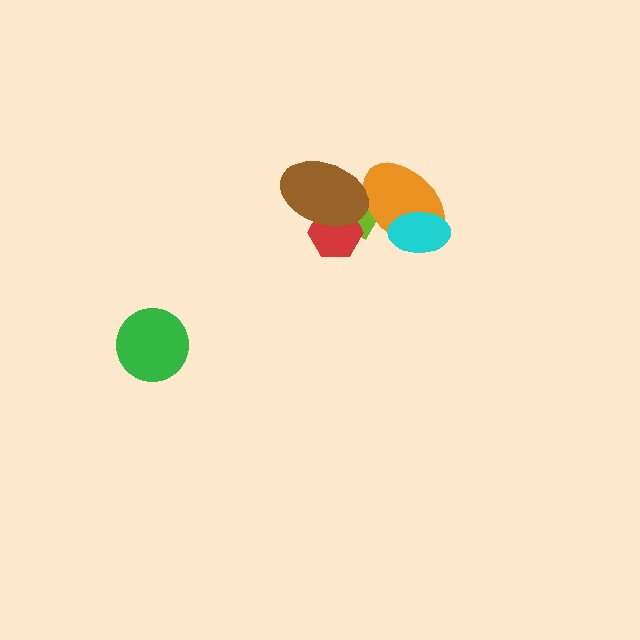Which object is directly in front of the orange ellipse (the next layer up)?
The brown ellipse is directly in front of the orange ellipse.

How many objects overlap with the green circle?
0 objects overlap with the green circle.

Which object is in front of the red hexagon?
The brown ellipse is in front of the red hexagon.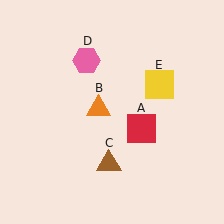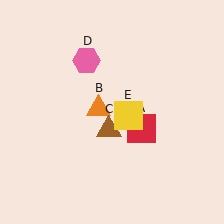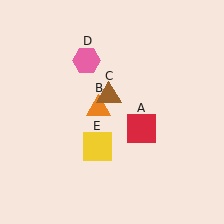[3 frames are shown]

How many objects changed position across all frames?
2 objects changed position: brown triangle (object C), yellow square (object E).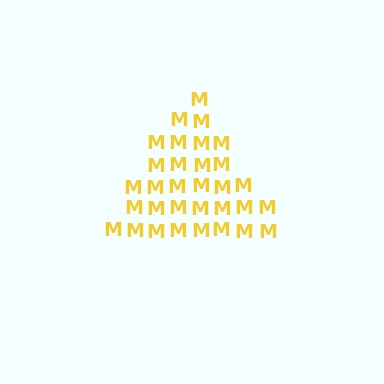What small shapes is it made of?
It is made of small letter M's.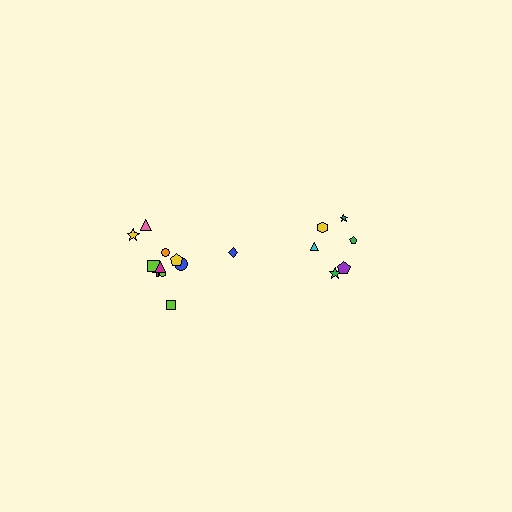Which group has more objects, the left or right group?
The left group.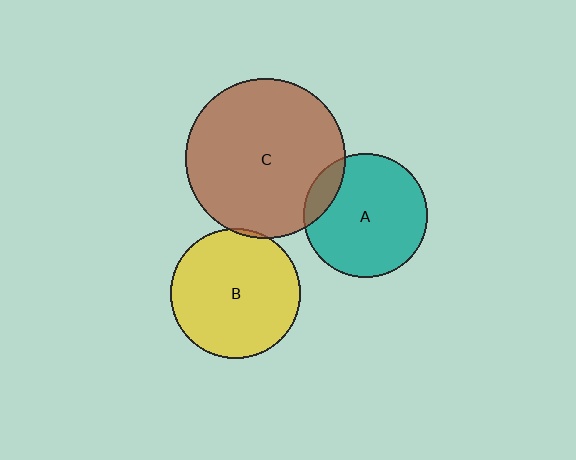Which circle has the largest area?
Circle C (brown).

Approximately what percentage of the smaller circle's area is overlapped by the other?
Approximately 15%.